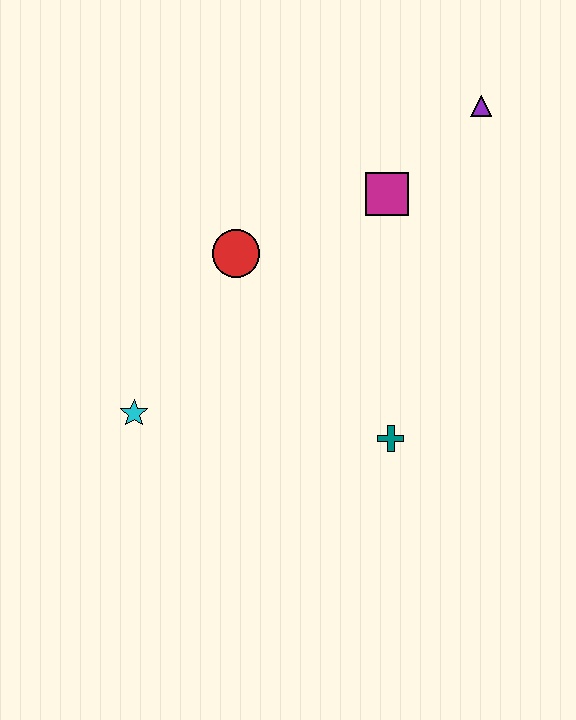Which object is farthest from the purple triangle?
The cyan star is farthest from the purple triangle.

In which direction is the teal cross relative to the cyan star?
The teal cross is to the right of the cyan star.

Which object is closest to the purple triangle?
The magenta square is closest to the purple triangle.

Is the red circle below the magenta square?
Yes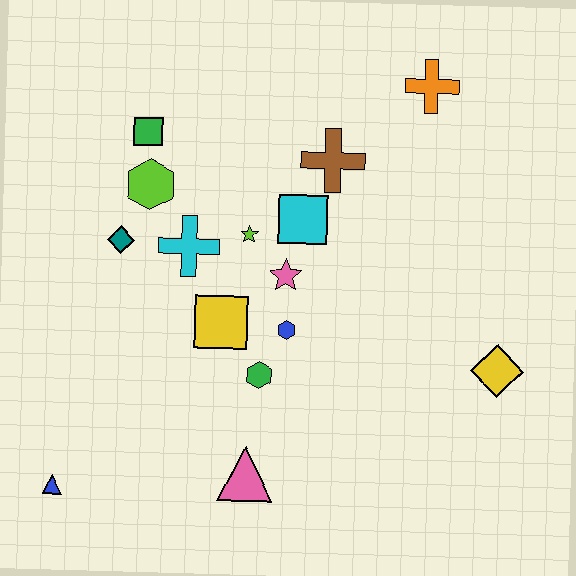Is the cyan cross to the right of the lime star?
No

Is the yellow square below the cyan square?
Yes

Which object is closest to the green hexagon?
The blue hexagon is closest to the green hexagon.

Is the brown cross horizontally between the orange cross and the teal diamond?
Yes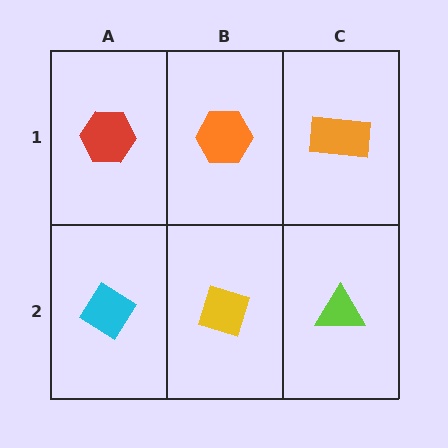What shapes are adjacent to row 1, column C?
A lime triangle (row 2, column C), an orange hexagon (row 1, column B).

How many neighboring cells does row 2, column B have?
3.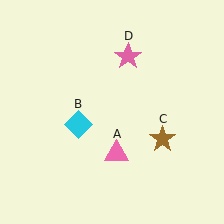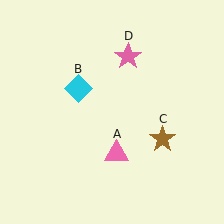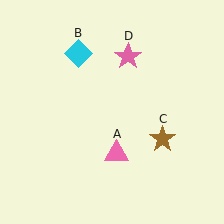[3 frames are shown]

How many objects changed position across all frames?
1 object changed position: cyan diamond (object B).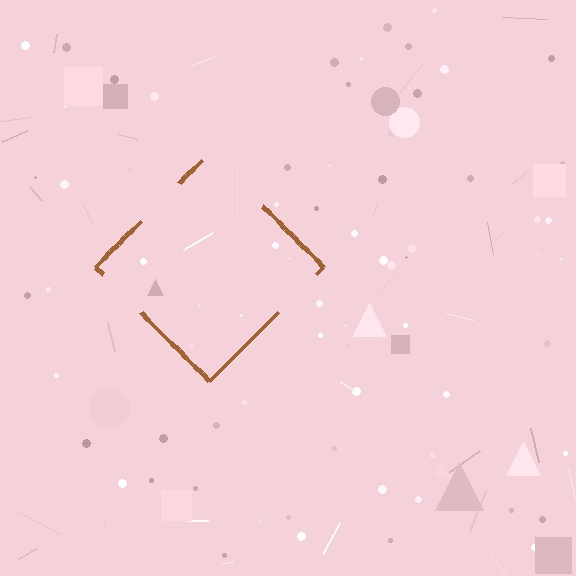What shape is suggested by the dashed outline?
The dashed outline suggests a diamond.